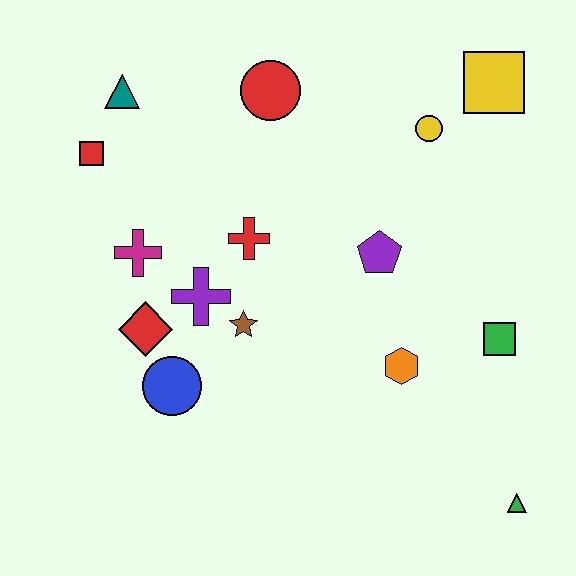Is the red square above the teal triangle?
No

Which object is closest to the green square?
The orange hexagon is closest to the green square.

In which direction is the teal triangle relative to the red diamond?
The teal triangle is above the red diamond.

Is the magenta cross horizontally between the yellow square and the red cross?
No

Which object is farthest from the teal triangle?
The green triangle is farthest from the teal triangle.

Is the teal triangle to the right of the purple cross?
No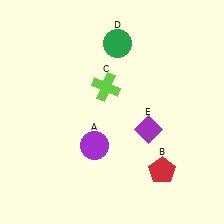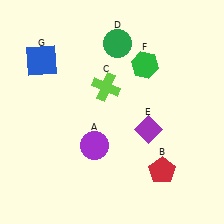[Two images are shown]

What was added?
A green hexagon (F), a blue square (G) were added in Image 2.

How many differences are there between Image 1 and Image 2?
There are 2 differences between the two images.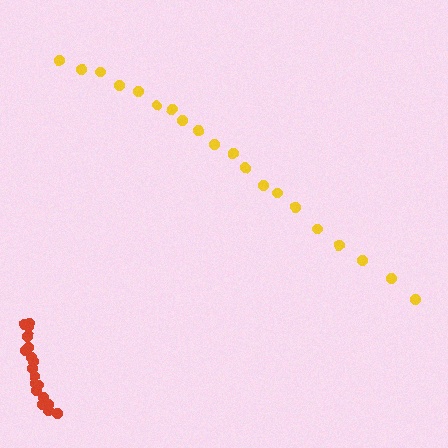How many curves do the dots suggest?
There are 2 distinct paths.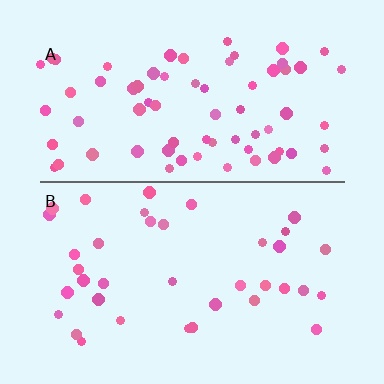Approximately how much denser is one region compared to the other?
Approximately 1.9× — region A over region B.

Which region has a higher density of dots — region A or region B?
A (the top).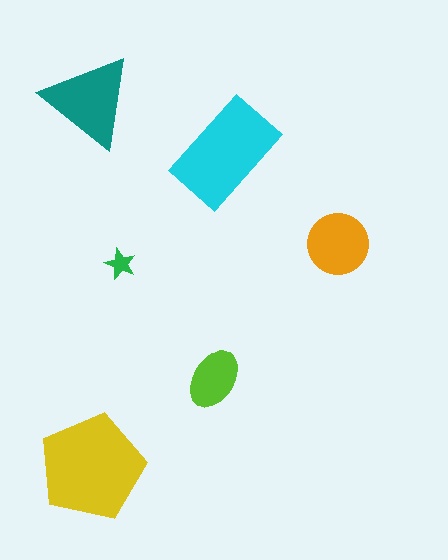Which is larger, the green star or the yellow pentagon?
The yellow pentagon.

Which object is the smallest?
The green star.